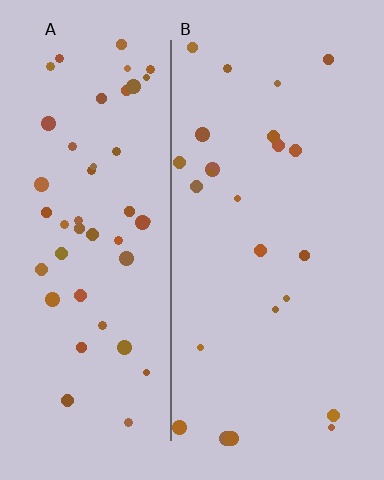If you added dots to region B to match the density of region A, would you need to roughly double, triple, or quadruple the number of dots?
Approximately double.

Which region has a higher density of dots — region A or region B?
A (the left).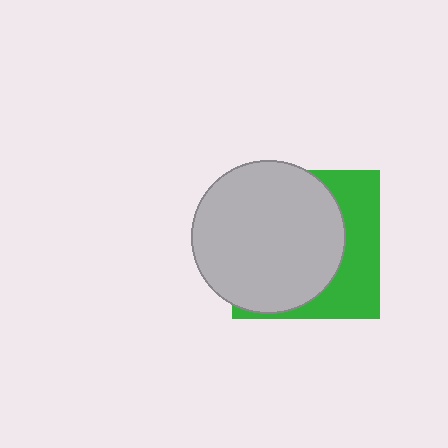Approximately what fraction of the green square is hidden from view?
Roughly 65% of the green square is hidden behind the light gray circle.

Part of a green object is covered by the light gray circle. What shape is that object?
It is a square.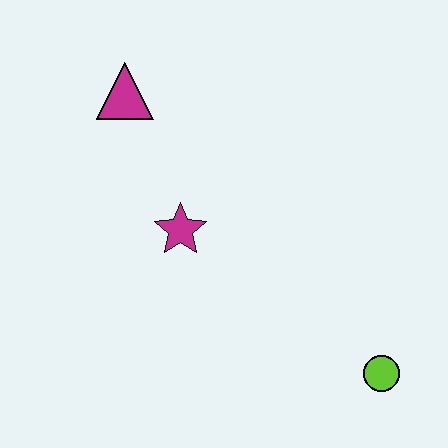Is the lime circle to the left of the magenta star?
No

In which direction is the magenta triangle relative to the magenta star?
The magenta triangle is above the magenta star.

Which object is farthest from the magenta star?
The lime circle is farthest from the magenta star.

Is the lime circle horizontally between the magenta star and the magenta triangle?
No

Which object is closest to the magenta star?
The magenta triangle is closest to the magenta star.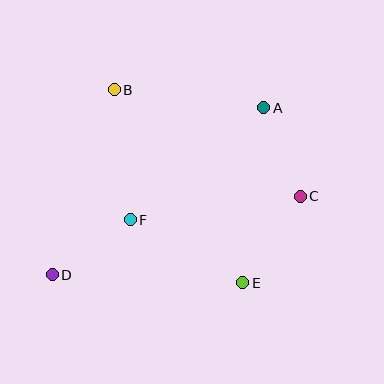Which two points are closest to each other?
Points D and F are closest to each other.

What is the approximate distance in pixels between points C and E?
The distance between C and E is approximately 104 pixels.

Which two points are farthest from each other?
Points A and D are farthest from each other.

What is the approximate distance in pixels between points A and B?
The distance between A and B is approximately 151 pixels.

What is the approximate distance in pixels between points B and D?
The distance between B and D is approximately 195 pixels.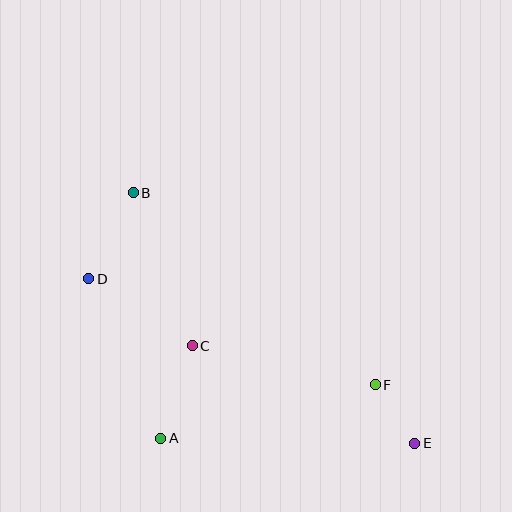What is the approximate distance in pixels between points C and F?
The distance between C and F is approximately 187 pixels.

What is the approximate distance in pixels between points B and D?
The distance between B and D is approximately 97 pixels.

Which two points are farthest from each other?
Points B and E are farthest from each other.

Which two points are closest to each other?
Points E and F are closest to each other.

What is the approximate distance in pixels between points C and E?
The distance between C and E is approximately 243 pixels.